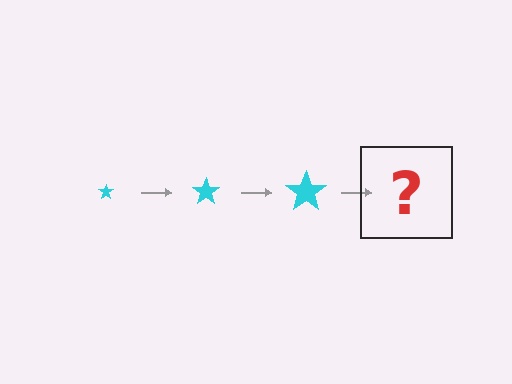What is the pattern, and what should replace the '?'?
The pattern is that the star gets progressively larger each step. The '?' should be a cyan star, larger than the previous one.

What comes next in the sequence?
The next element should be a cyan star, larger than the previous one.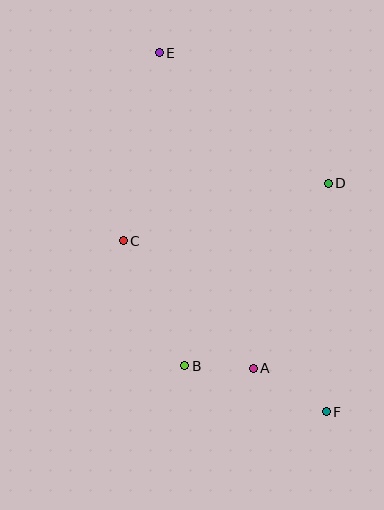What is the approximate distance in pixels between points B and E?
The distance between B and E is approximately 314 pixels.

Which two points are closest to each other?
Points A and B are closest to each other.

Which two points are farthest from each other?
Points E and F are farthest from each other.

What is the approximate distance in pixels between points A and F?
The distance between A and F is approximately 85 pixels.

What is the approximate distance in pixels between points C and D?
The distance between C and D is approximately 213 pixels.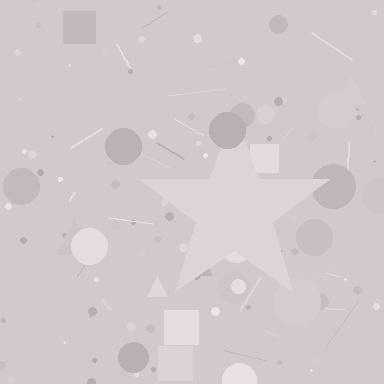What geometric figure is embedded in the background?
A star is embedded in the background.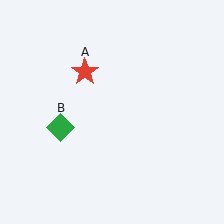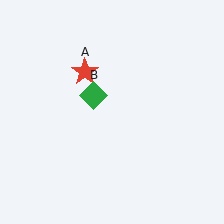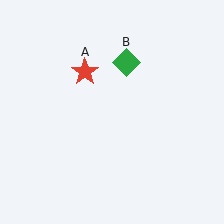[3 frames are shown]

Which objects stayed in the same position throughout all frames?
Red star (object A) remained stationary.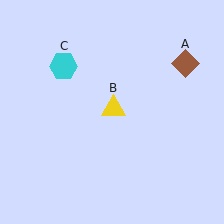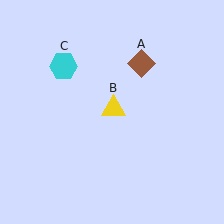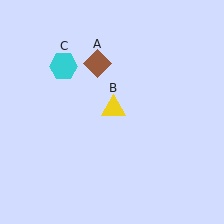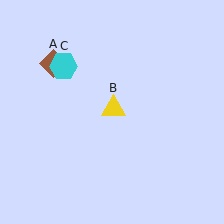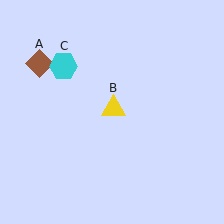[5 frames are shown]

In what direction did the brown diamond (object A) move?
The brown diamond (object A) moved left.